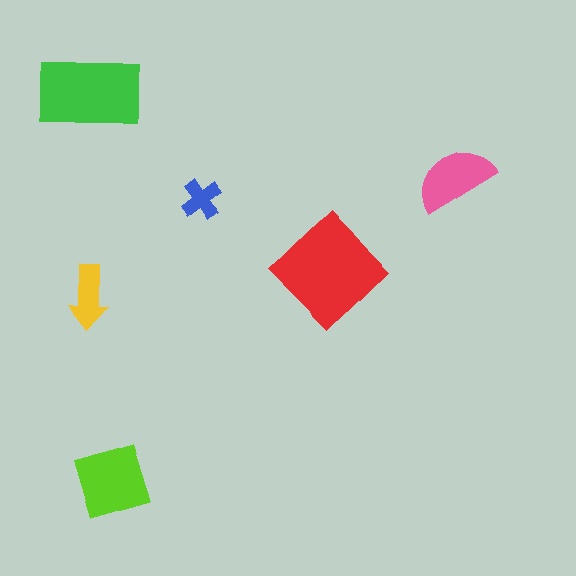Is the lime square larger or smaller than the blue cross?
Larger.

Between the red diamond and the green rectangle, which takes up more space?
The red diamond.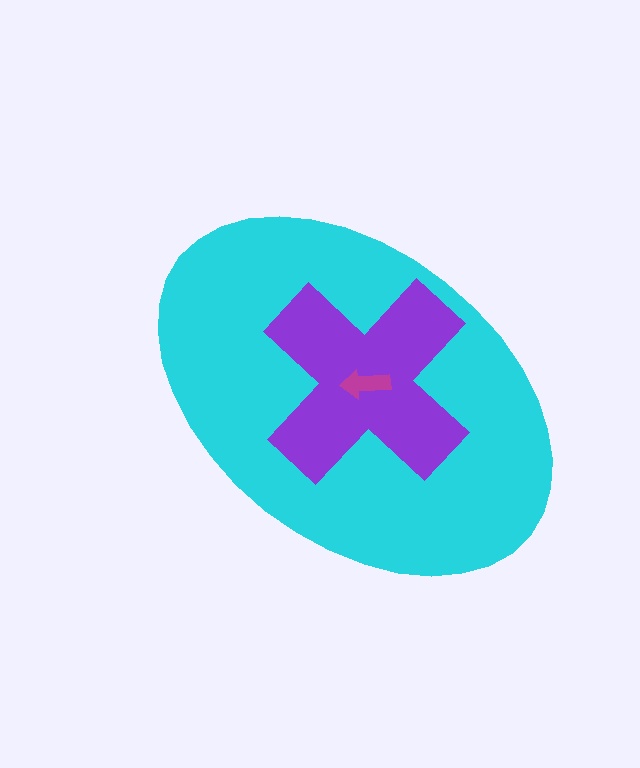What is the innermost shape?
The magenta arrow.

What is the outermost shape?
The cyan ellipse.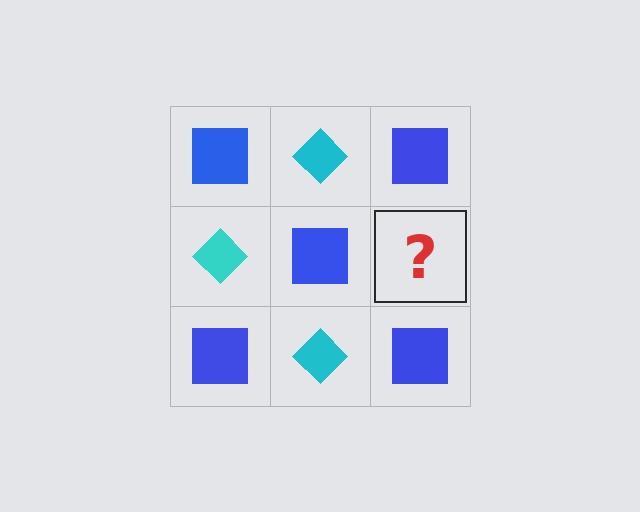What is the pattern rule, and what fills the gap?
The rule is that it alternates blue square and cyan diamond in a checkerboard pattern. The gap should be filled with a cyan diamond.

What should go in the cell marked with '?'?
The missing cell should contain a cyan diamond.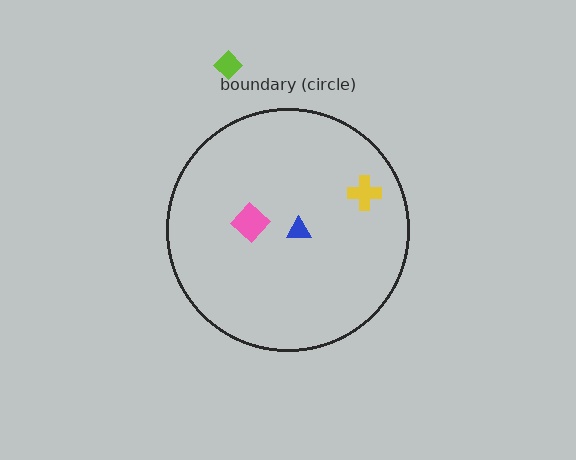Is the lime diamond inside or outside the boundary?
Outside.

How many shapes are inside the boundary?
3 inside, 1 outside.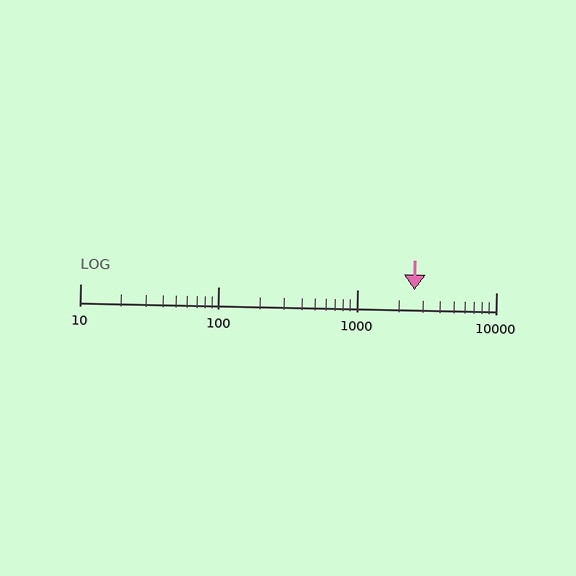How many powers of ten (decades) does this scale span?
The scale spans 3 decades, from 10 to 10000.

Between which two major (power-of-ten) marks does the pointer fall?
The pointer is between 1000 and 10000.